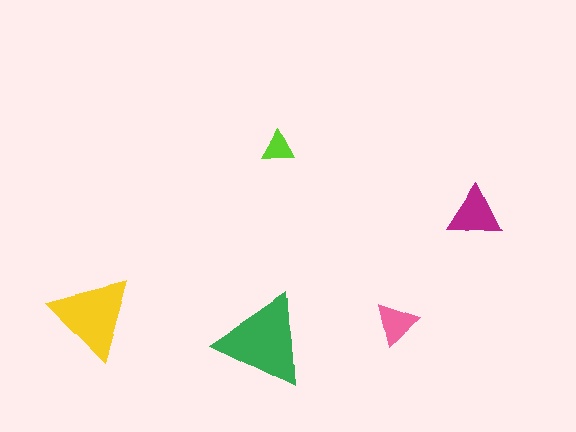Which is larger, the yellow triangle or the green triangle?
The green one.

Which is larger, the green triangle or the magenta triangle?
The green one.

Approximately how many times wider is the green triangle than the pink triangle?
About 2 times wider.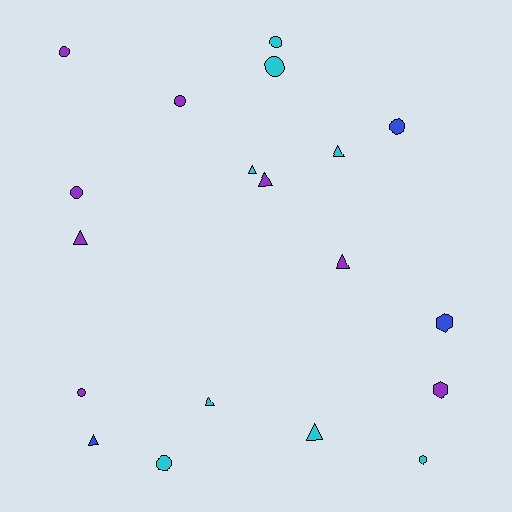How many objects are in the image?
There are 19 objects.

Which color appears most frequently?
Cyan, with 8 objects.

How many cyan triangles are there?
There are 4 cyan triangles.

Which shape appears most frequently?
Circle, with 8 objects.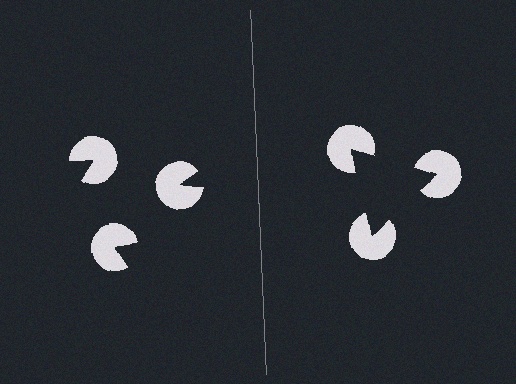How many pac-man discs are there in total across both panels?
6 — 3 on each side.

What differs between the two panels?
The pac-man discs are positioned identically on both sides; only the wedge orientations differ. On the right they align to a triangle; on the left they are misaligned.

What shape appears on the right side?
An illusory triangle.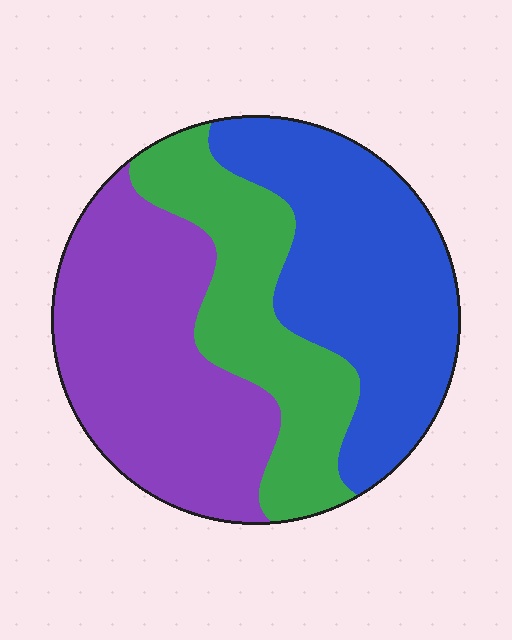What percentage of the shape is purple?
Purple takes up about three eighths (3/8) of the shape.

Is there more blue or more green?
Blue.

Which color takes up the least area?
Green, at roughly 25%.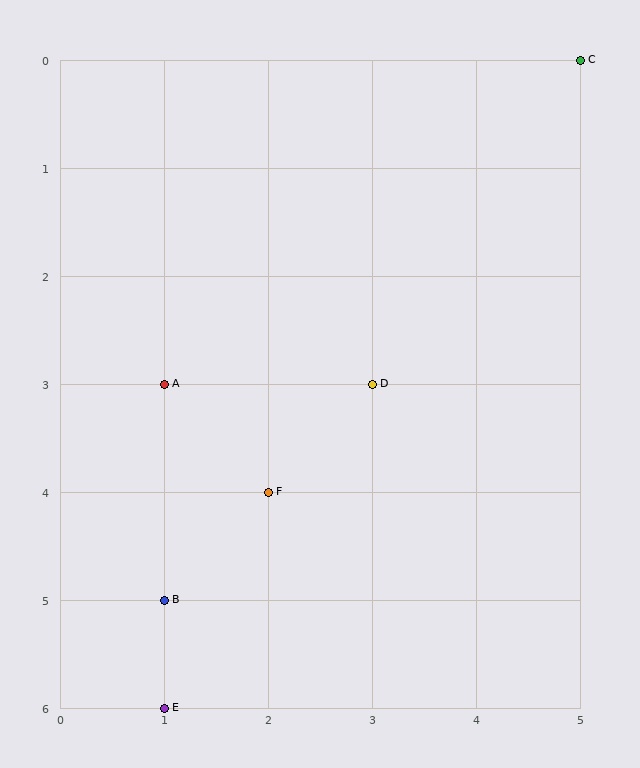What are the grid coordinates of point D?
Point D is at grid coordinates (3, 3).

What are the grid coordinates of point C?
Point C is at grid coordinates (5, 0).